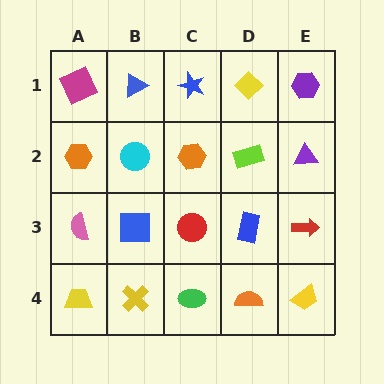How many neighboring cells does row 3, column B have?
4.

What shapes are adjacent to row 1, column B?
A cyan circle (row 2, column B), a magenta square (row 1, column A), a blue star (row 1, column C).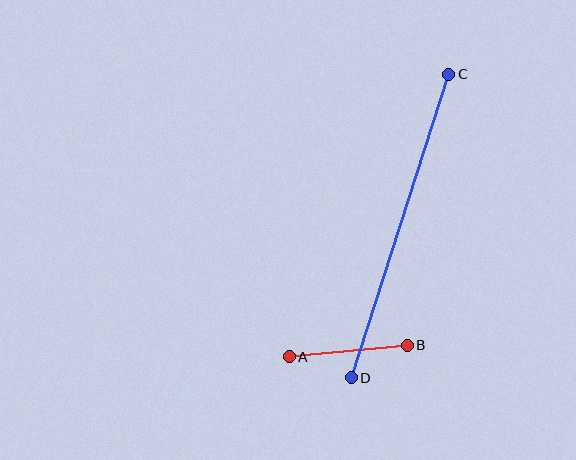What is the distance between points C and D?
The distance is approximately 319 pixels.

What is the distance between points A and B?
The distance is approximately 119 pixels.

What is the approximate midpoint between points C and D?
The midpoint is at approximately (400, 226) pixels.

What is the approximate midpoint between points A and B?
The midpoint is at approximately (348, 351) pixels.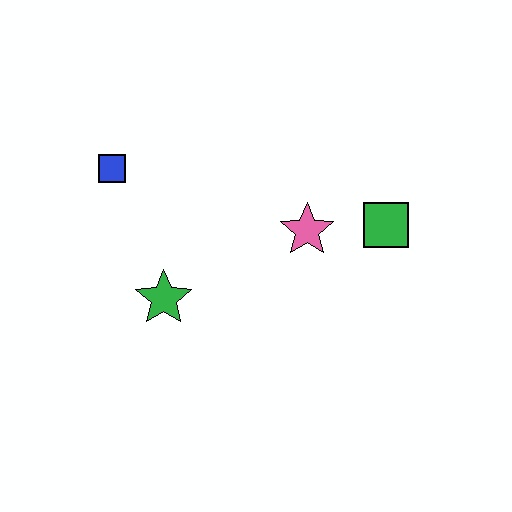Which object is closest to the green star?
The blue square is closest to the green star.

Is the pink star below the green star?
No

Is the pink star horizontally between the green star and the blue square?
No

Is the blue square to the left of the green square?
Yes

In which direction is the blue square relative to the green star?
The blue square is above the green star.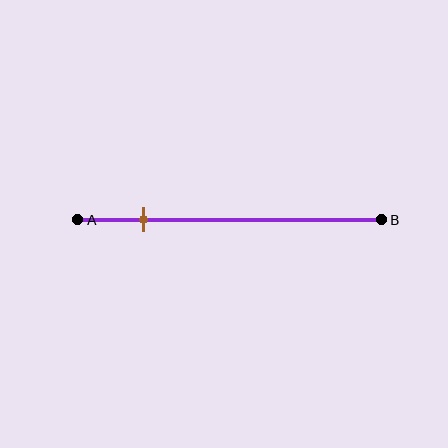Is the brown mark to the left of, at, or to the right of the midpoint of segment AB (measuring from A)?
The brown mark is to the left of the midpoint of segment AB.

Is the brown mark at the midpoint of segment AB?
No, the mark is at about 20% from A, not at the 50% midpoint.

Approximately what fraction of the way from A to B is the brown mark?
The brown mark is approximately 20% of the way from A to B.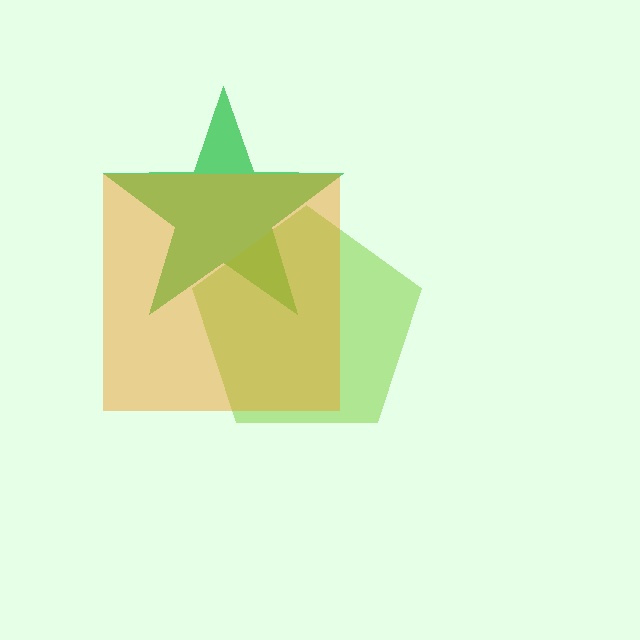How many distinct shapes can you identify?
There are 3 distinct shapes: a green star, a lime pentagon, an orange square.